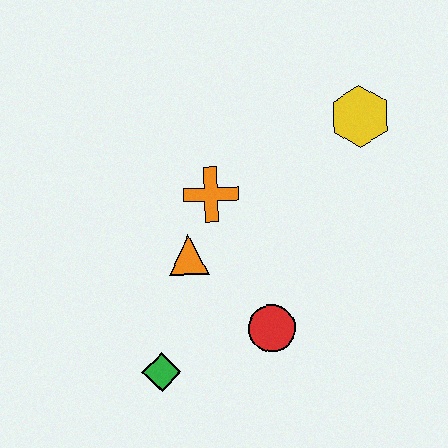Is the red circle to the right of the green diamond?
Yes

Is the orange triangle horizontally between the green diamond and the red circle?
Yes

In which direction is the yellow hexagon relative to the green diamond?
The yellow hexagon is above the green diamond.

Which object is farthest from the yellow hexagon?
The green diamond is farthest from the yellow hexagon.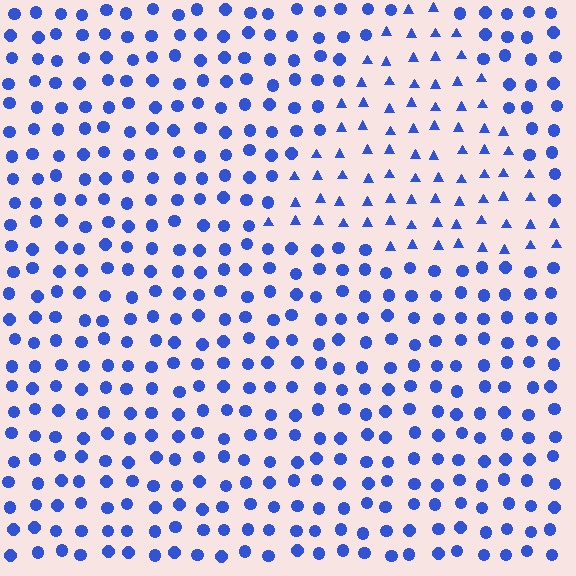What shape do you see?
I see a triangle.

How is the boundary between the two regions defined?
The boundary is defined by a change in element shape: triangles inside vs. circles outside. All elements share the same color and spacing.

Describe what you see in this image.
The image is filled with small blue elements arranged in a uniform grid. A triangle-shaped region contains triangles, while the surrounding area contains circles. The boundary is defined purely by the change in element shape.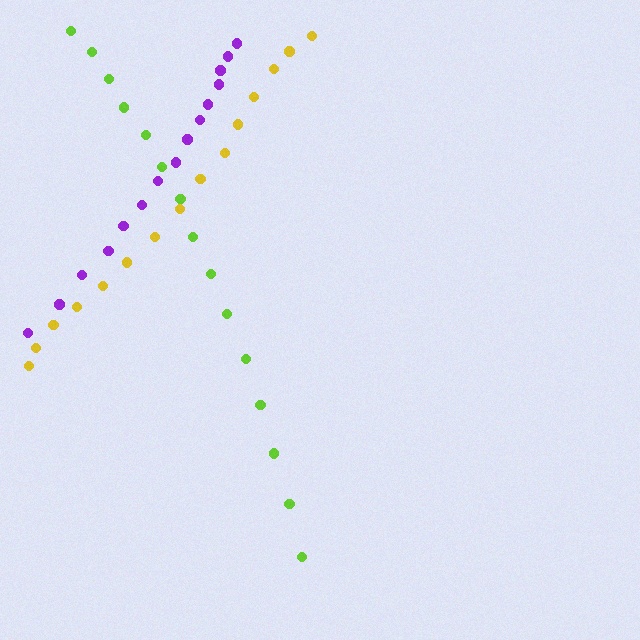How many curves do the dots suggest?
There are 3 distinct paths.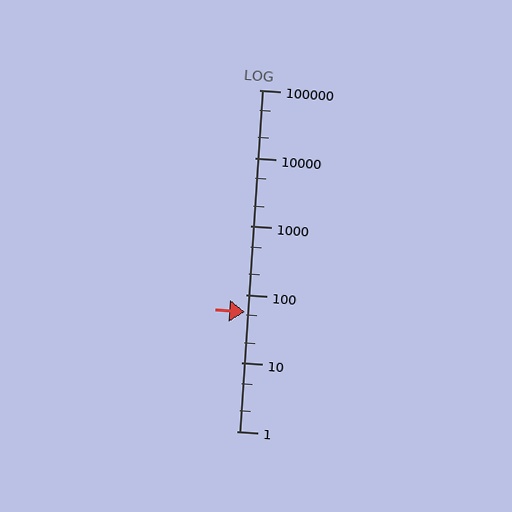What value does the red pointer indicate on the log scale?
The pointer indicates approximately 56.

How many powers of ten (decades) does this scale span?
The scale spans 5 decades, from 1 to 100000.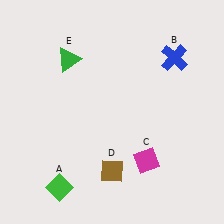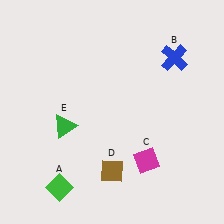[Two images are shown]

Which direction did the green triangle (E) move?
The green triangle (E) moved down.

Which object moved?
The green triangle (E) moved down.